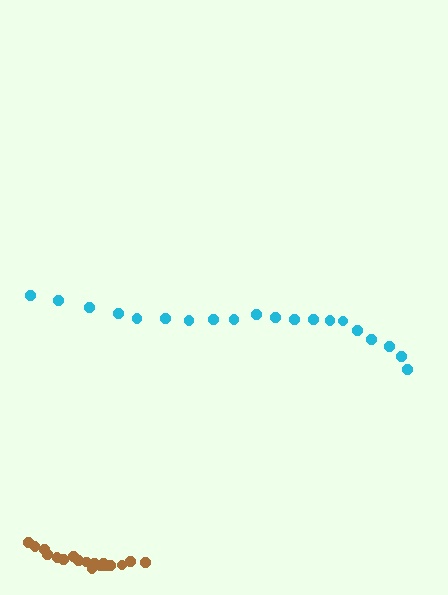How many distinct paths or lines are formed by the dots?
There are 2 distinct paths.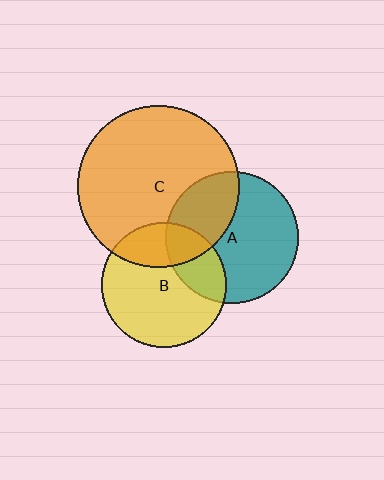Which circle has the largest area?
Circle C (orange).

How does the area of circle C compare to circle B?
Approximately 1.7 times.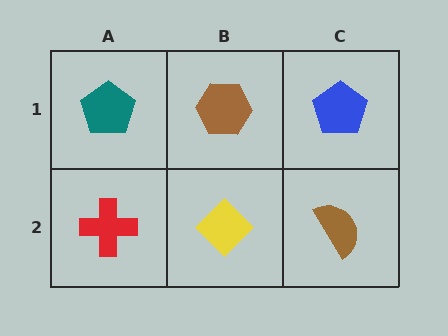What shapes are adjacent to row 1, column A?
A red cross (row 2, column A), a brown hexagon (row 1, column B).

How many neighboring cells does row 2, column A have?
2.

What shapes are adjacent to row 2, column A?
A teal pentagon (row 1, column A), a yellow diamond (row 2, column B).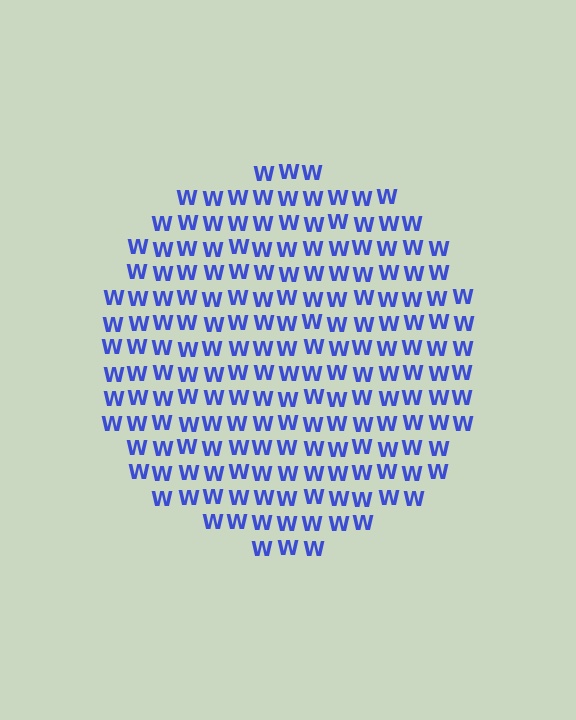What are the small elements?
The small elements are letter W's.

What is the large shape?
The large shape is a circle.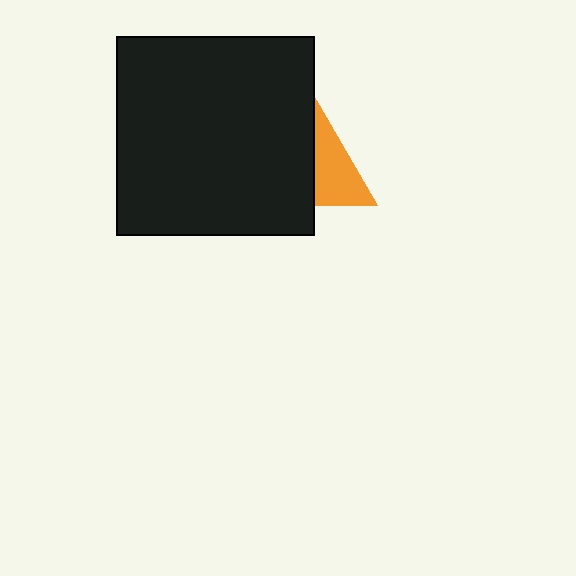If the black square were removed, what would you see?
You would see the complete orange triangle.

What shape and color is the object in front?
The object in front is a black square.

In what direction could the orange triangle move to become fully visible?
The orange triangle could move right. That would shift it out from behind the black square entirely.